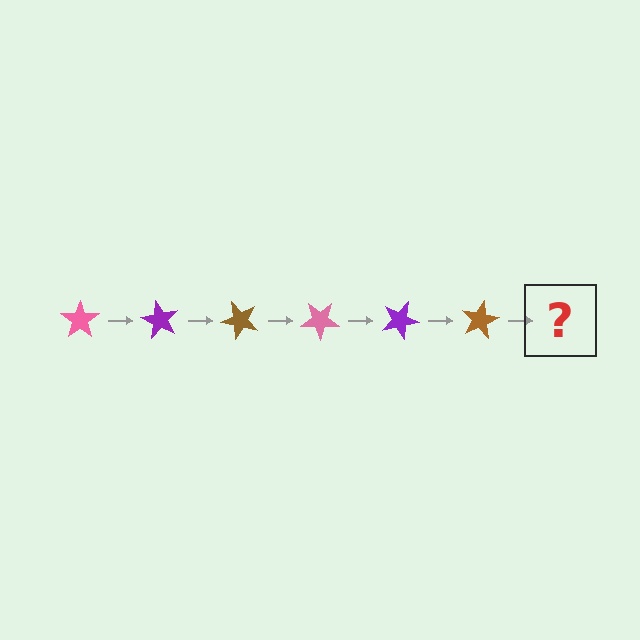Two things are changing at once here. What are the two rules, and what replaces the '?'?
The two rules are that it rotates 60 degrees each step and the color cycles through pink, purple, and brown. The '?' should be a pink star, rotated 360 degrees from the start.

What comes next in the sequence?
The next element should be a pink star, rotated 360 degrees from the start.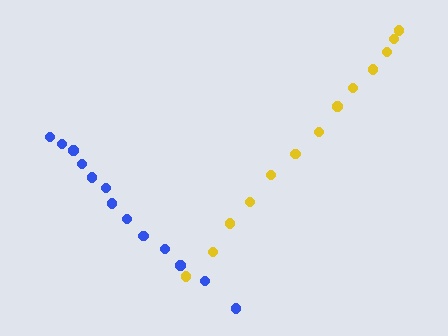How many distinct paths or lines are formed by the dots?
There are 2 distinct paths.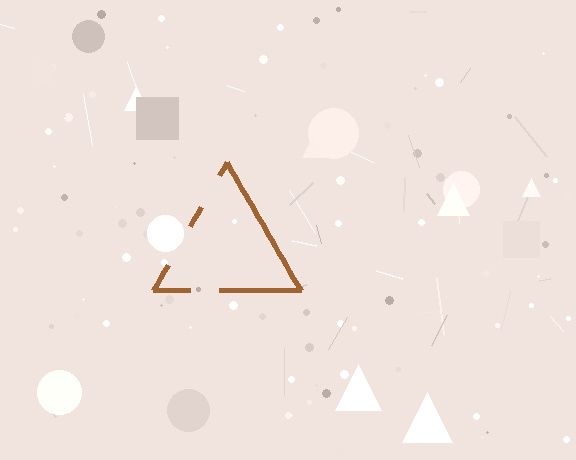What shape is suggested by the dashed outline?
The dashed outline suggests a triangle.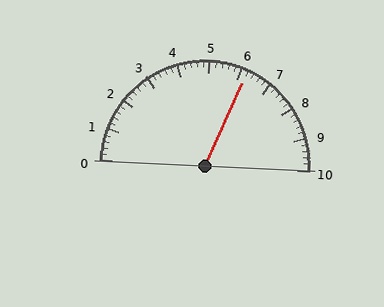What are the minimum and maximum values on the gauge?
The gauge ranges from 0 to 10.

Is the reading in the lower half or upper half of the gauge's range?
The reading is in the upper half of the range (0 to 10).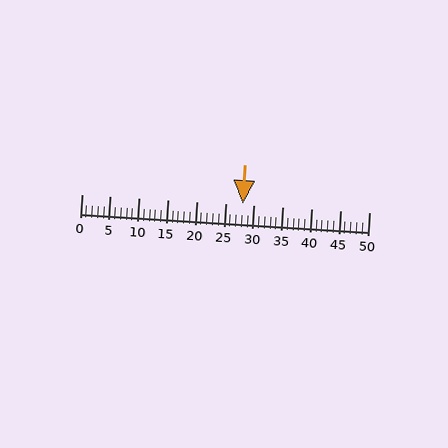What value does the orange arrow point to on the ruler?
The orange arrow points to approximately 28.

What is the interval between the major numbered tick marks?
The major tick marks are spaced 5 units apart.